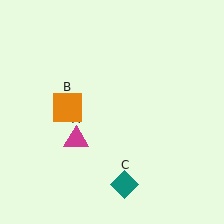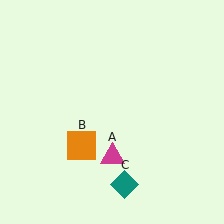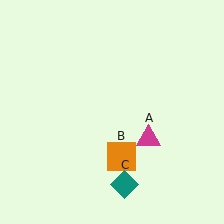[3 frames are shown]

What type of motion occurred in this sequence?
The magenta triangle (object A), orange square (object B) rotated counterclockwise around the center of the scene.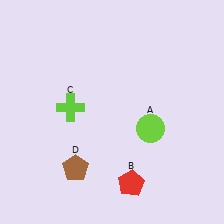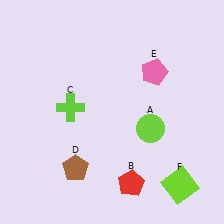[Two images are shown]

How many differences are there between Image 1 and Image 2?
There are 2 differences between the two images.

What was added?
A pink pentagon (E), a lime square (F) were added in Image 2.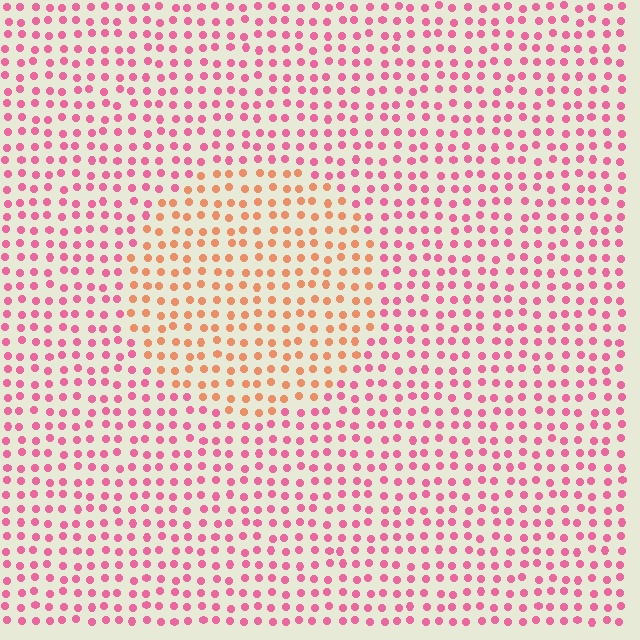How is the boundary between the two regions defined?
The boundary is defined purely by a slight shift in hue (about 43 degrees). Spacing, size, and orientation are identical on both sides.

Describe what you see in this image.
The image is filled with small pink elements in a uniform arrangement. A circle-shaped region is visible where the elements are tinted to a slightly different hue, forming a subtle color boundary.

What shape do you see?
I see a circle.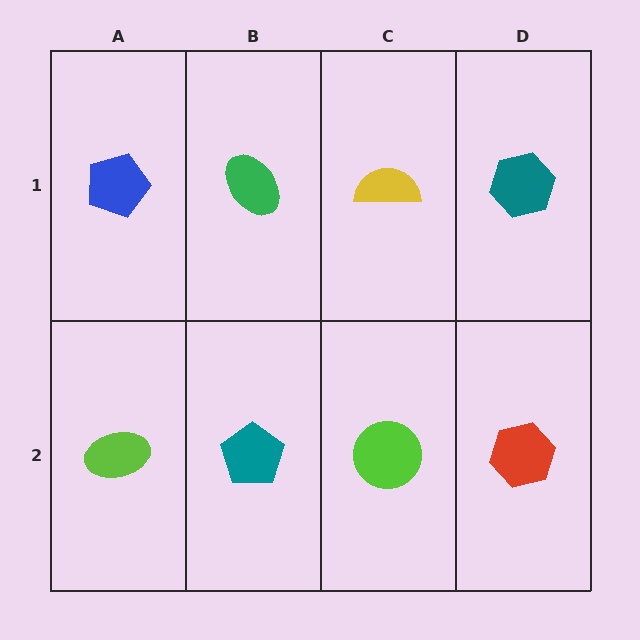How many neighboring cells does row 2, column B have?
3.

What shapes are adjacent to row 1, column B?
A teal pentagon (row 2, column B), a blue pentagon (row 1, column A), a yellow semicircle (row 1, column C).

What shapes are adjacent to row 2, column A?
A blue pentagon (row 1, column A), a teal pentagon (row 2, column B).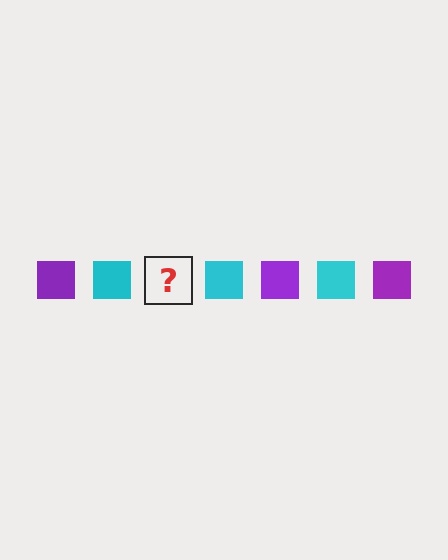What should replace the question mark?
The question mark should be replaced with a purple square.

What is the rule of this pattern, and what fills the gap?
The rule is that the pattern cycles through purple, cyan squares. The gap should be filled with a purple square.